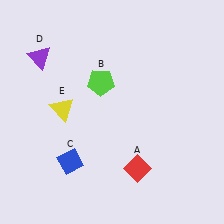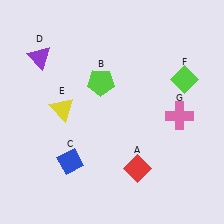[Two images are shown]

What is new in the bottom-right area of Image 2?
A pink cross (G) was added in the bottom-right area of Image 2.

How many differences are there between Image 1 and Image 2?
There are 2 differences between the two images.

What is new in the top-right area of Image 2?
A lime diamond (F) was added in the top-right area of Image 2.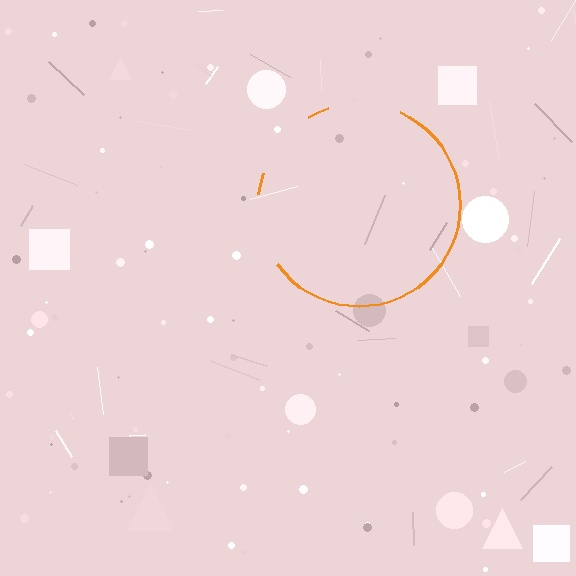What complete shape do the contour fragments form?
The contour fragments form a circle.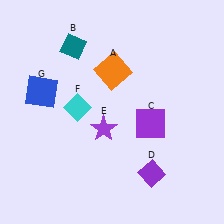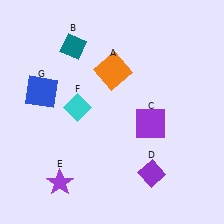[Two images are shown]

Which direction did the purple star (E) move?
The purple star (E) moved down.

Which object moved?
The purple star (E) moved down.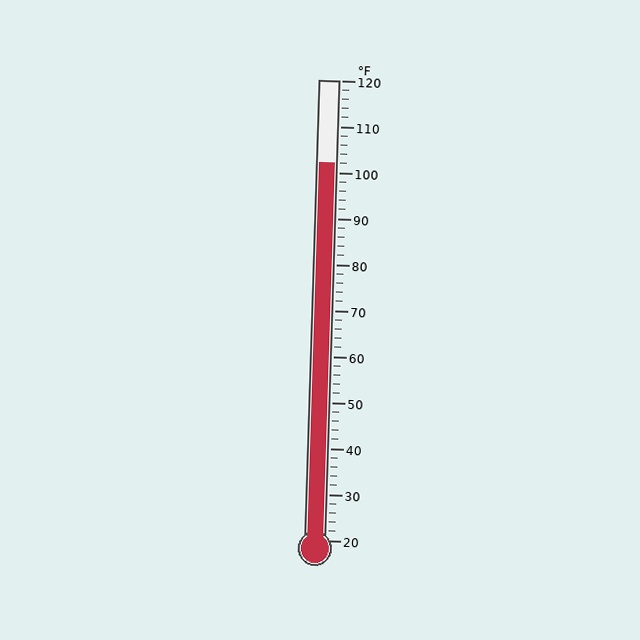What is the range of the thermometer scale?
The thermometer scale ranges from 20°F to 120°F.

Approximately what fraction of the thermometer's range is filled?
The thermometer is filled to approximately 80% of its range.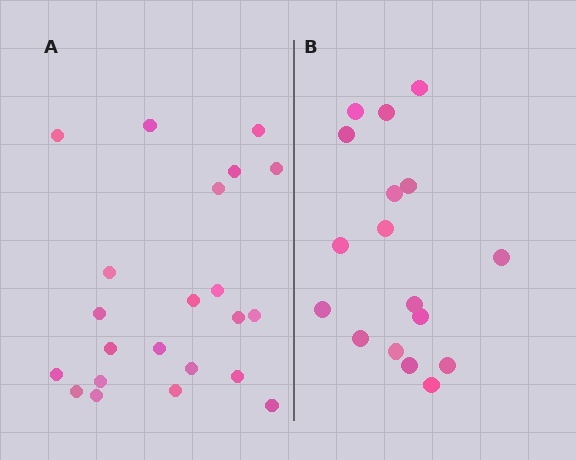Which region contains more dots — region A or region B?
Region A (the left region) has more dots.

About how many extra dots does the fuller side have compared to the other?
Region A has about 5 more dots than region B.